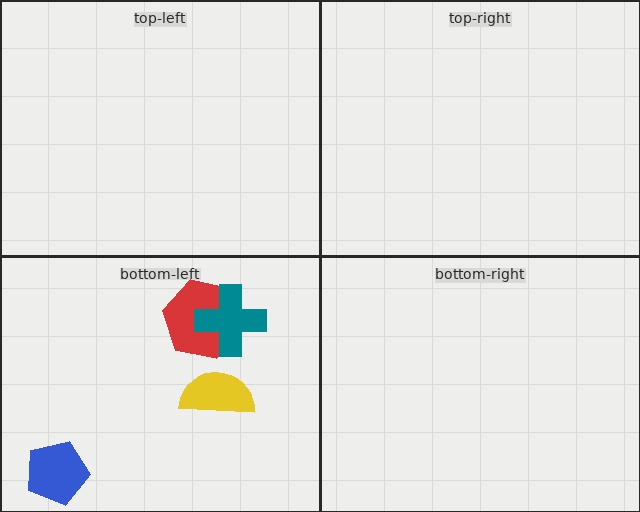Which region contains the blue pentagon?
The bottom-left region.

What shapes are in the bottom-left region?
The red hexagon, the yellow semicircle, the blue pentagon, the teal cross.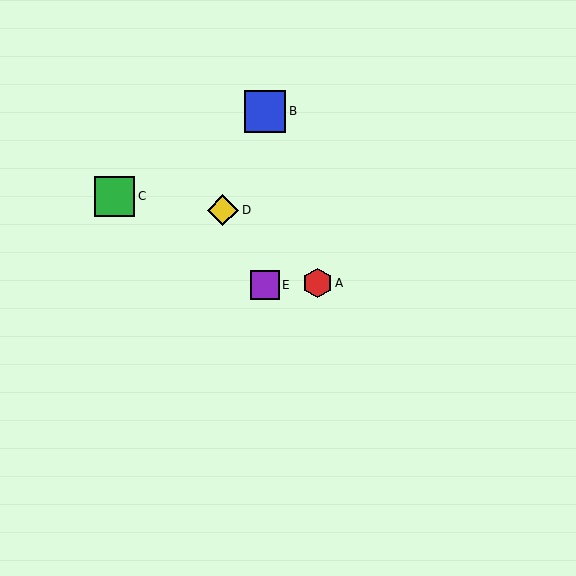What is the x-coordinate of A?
Object A is at x≈317.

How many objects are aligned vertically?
2 objects (B, E) are aligned vertically.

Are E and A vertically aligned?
No, E is at x≈265 and A is at x≈317.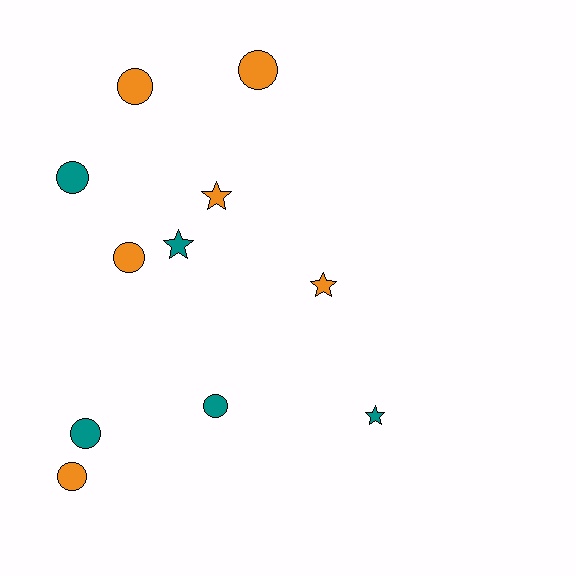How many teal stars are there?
There are 2 teal stars.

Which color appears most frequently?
Orange, with 6 objects.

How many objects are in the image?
There are 11 objects.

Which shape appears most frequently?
Circle, with 7 objects.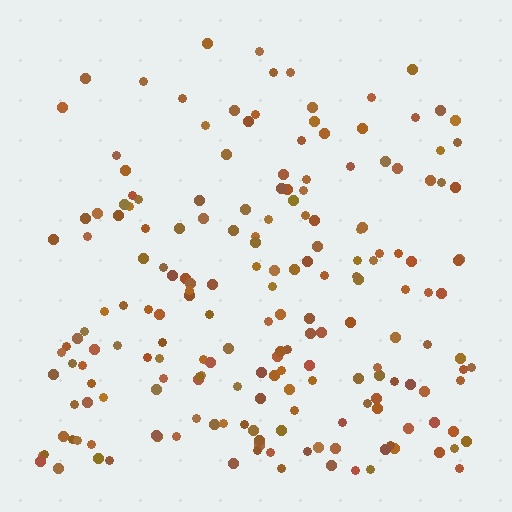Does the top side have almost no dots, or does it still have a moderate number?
Still a moderate number, just noticeably fewer than the bottom.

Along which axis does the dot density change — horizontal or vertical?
Vertical.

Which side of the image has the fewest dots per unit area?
The top.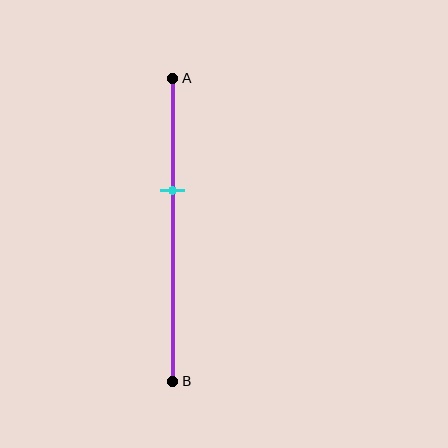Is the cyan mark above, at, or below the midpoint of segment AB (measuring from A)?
The cyan mark is above the midpoint of segment AB.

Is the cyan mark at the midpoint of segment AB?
No, the mark is at about 35% from A, not at the 50% midpoint.